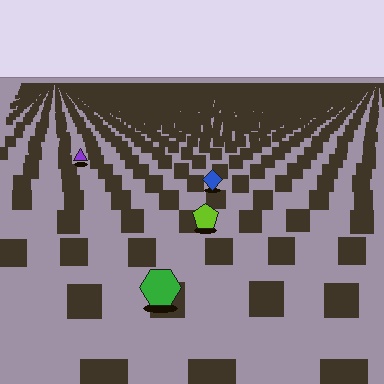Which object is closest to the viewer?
The green hexagon is closest. The texture marks near it are larger and more spread out.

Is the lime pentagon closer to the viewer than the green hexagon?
No. The green hexagon is closer — you can tell from the texture gradient: the ground texture is coarser near it.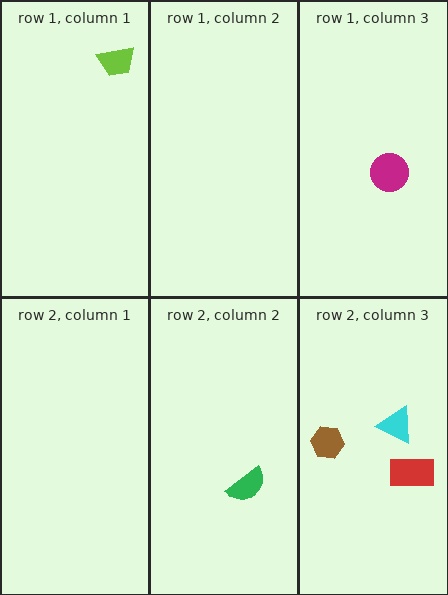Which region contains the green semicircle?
The row 2, column 2 region.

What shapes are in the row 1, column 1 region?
The lime trapezoid.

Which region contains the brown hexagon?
The row 2, column 3 region.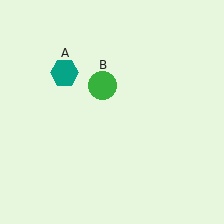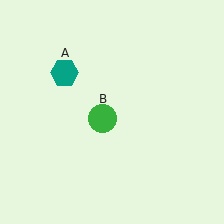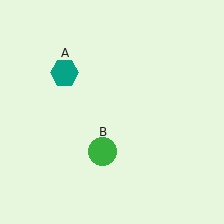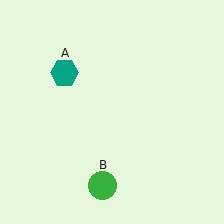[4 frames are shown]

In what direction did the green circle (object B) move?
The green circle (object B) moved down.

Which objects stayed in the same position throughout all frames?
Teal hexagon (object A) remained stationary.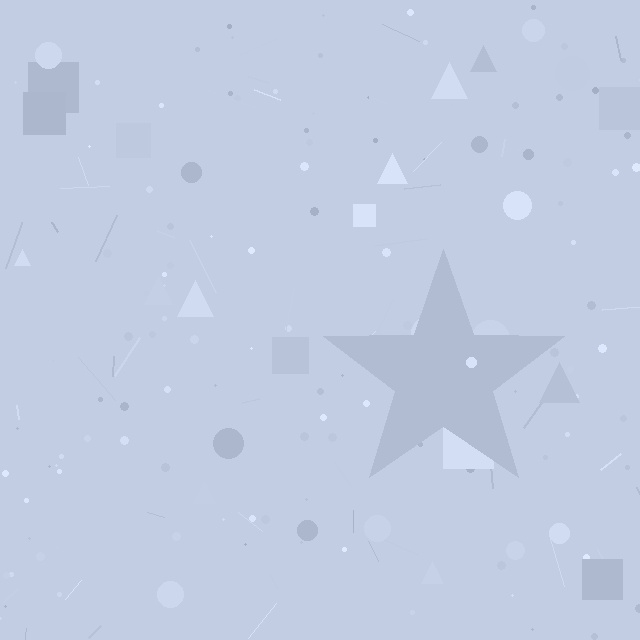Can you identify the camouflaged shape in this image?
The camouflaged shape is a star.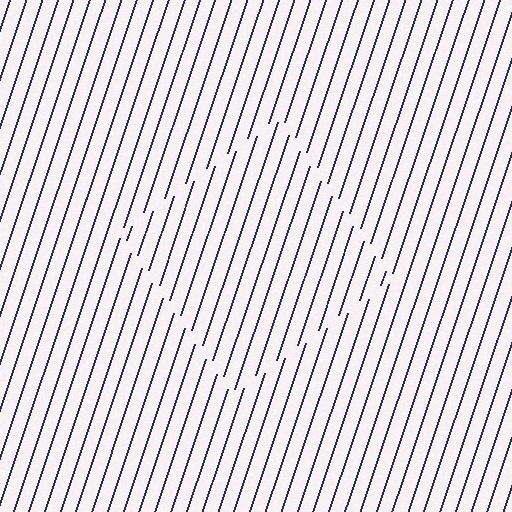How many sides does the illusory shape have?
4 sides — the line-ends trace a square.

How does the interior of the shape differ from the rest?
The interior of the shape contains the same grating, shifted by half a period — the contour is defined by the phase discontinuity where line-ends from the inner and outer gratings abut.